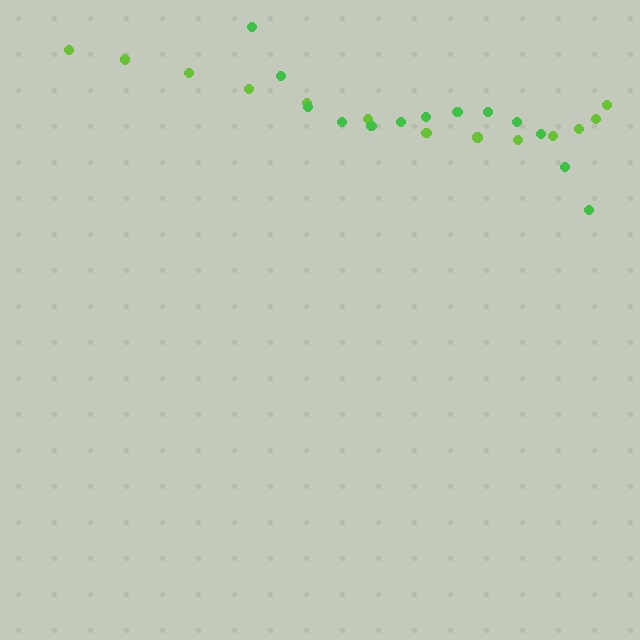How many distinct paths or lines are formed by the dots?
There are 2 distinct paths.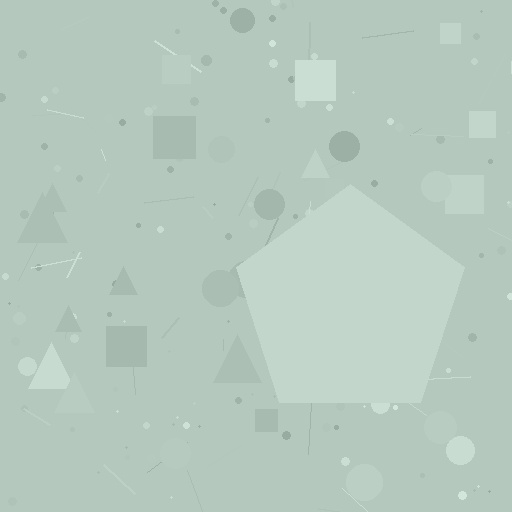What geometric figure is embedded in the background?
A pentagon is embedded in the background.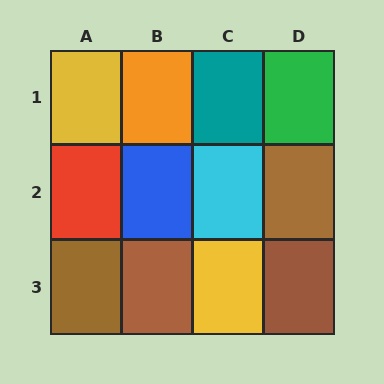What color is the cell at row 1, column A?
Yellow.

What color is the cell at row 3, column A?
Brown.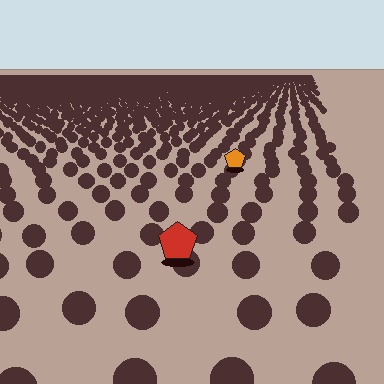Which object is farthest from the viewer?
The orange pentagon is farthest from the viewer. It appears smaller and the ground texture around it is denser.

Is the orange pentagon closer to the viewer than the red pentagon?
No. The red pentagon is closer — you can tell from the texture gradient: the ground texture is coarser near it.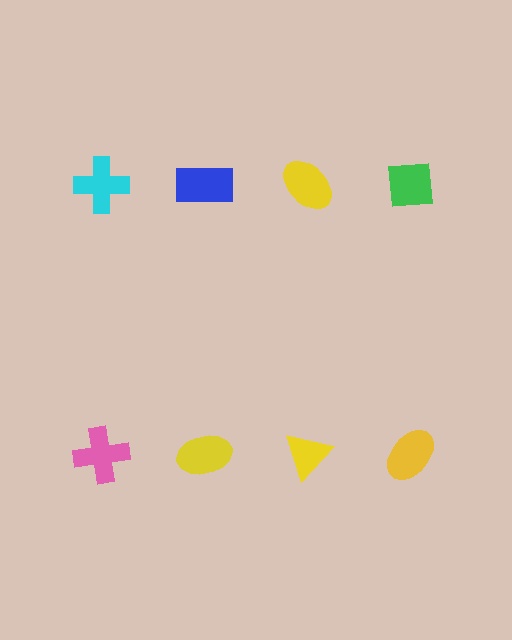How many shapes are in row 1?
4 shapes.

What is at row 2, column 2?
A yellow ellipse.